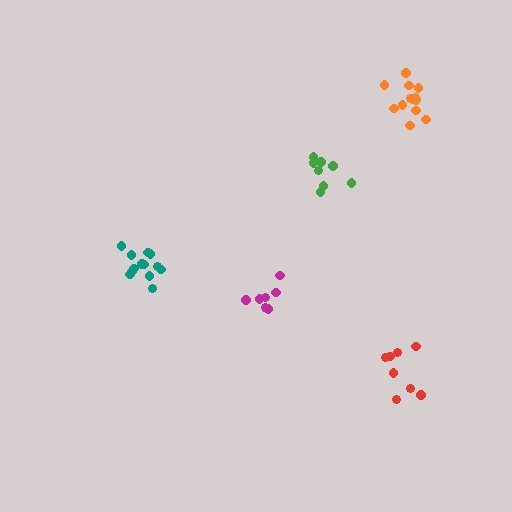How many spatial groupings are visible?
There are 5 spatial groupings.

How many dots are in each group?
Group 1: 8 dots, Group 2: 8 dots, Group 3: 13 dots, Group 4: 13 dots, Group 5: 8 dots (50 total).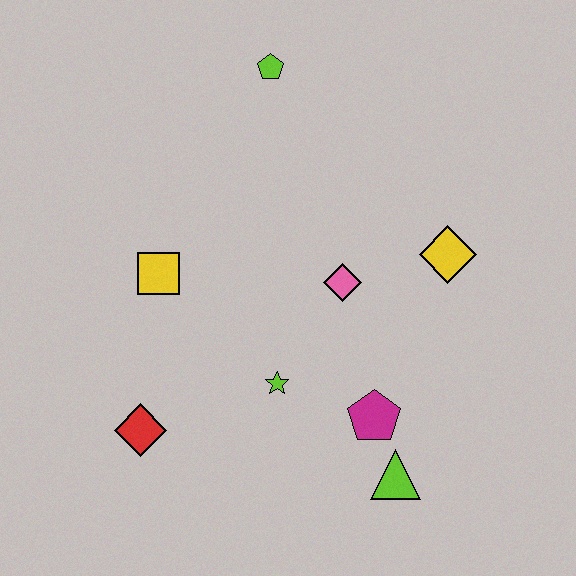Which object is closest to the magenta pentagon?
The lime triangle is closest to the magenta pentagon.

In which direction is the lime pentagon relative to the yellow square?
The lime pentagon is above the yellow square.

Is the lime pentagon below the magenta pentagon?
No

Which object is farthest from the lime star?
The lime pentagon is farthest from the lime star.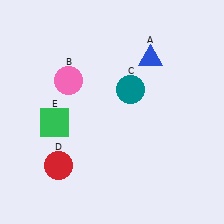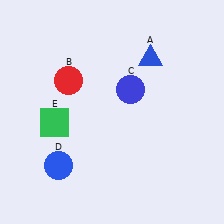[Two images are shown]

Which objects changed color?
B changed from pink to red. C changed from teal to blue. D changed from red to blue.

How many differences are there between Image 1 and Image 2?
There are 3 differences between the two images.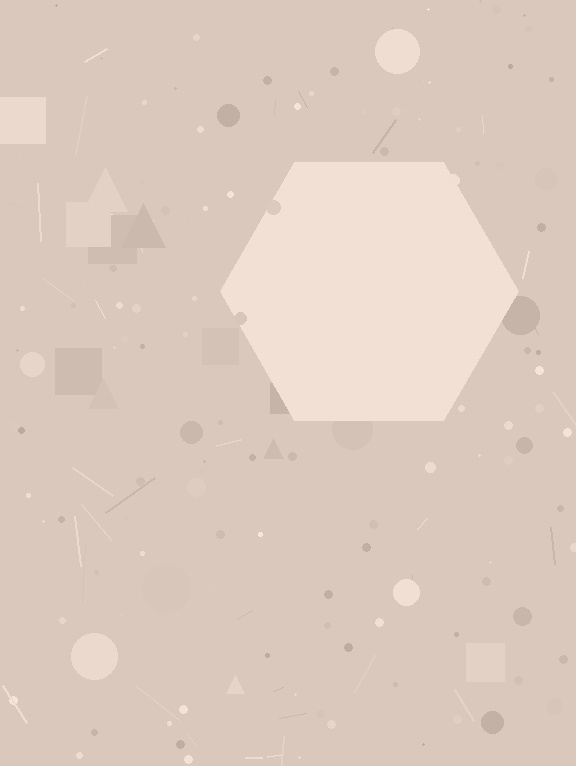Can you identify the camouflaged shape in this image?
The camouflaged shape is a hexagon.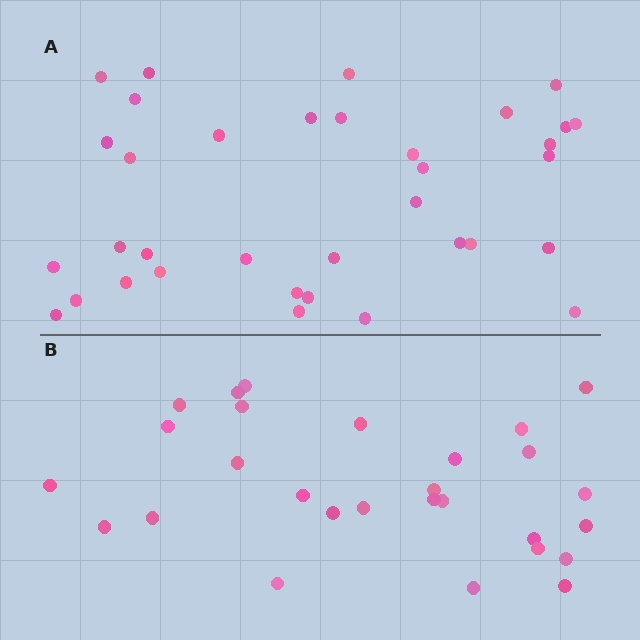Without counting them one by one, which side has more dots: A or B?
Region A (the top region) has more dots.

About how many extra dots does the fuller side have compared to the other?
Region A has roughly 8 or so more dots than region B.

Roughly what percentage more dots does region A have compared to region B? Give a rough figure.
About 25% more.